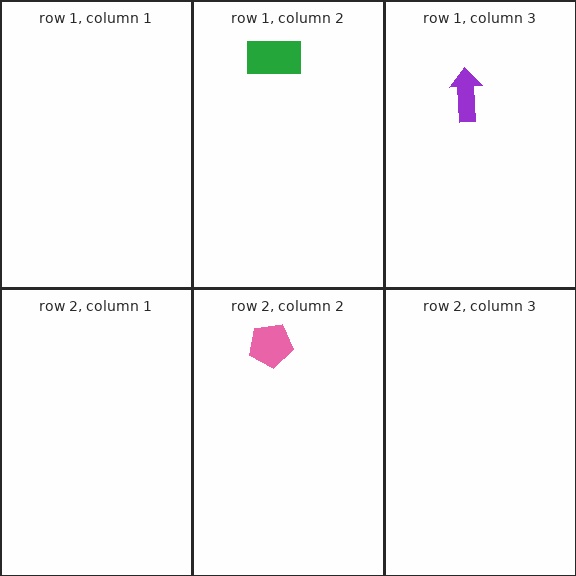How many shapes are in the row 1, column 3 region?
1.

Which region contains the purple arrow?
The row 1, column 3 region.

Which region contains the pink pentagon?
The row 2, column 2 region.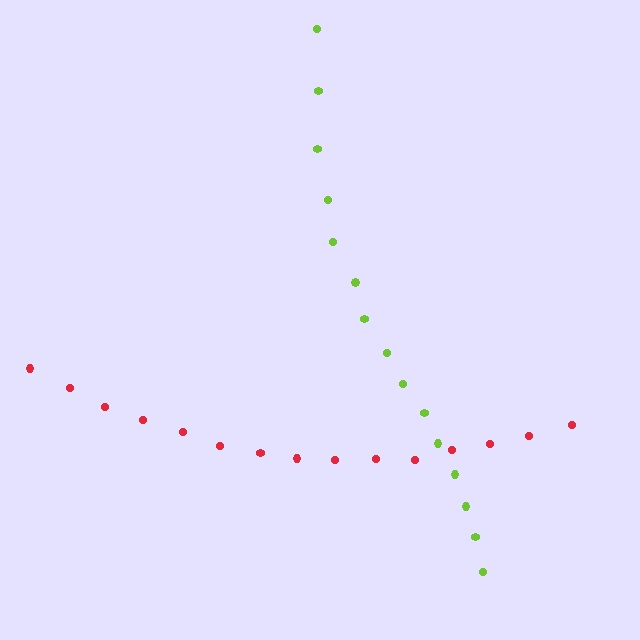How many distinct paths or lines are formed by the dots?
There are 2 distinct paths.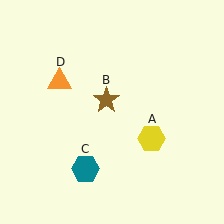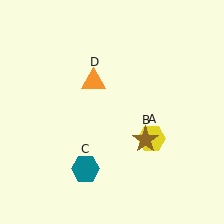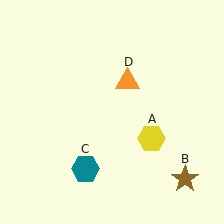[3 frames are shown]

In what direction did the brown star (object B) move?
The brown star (object B) moved down and to the right.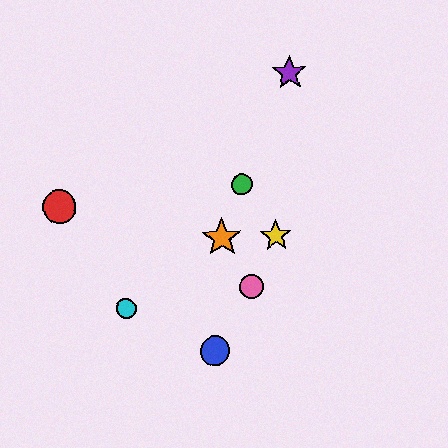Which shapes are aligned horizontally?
The yellow star, the orange star are aligned horizontally.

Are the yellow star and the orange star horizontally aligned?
Yes, both are at y≈236.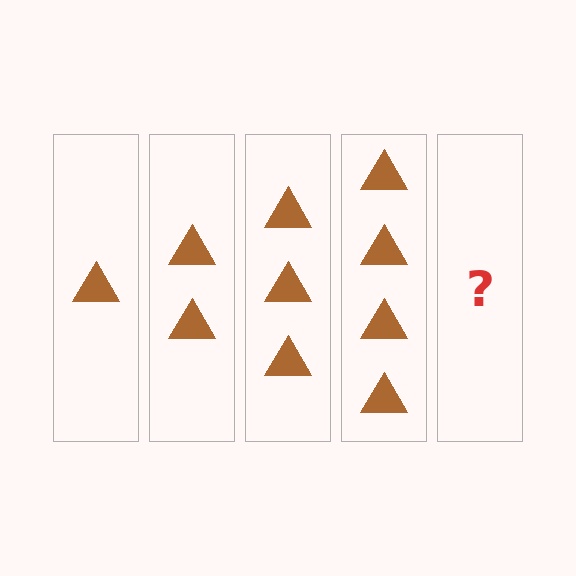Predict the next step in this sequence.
The next step is 5 triangles.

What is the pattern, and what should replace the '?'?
The pattern is that each step adds one more triangle. The '?' should be 5 triangles.